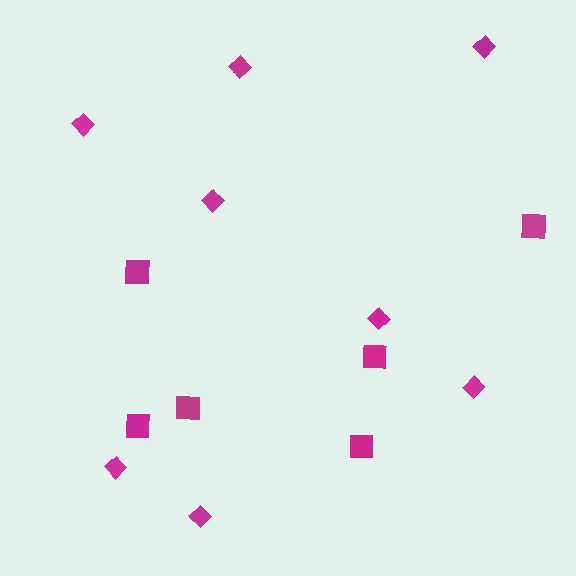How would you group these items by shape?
There are 2 groups: one group of diamonds (8) and one group of squares (6).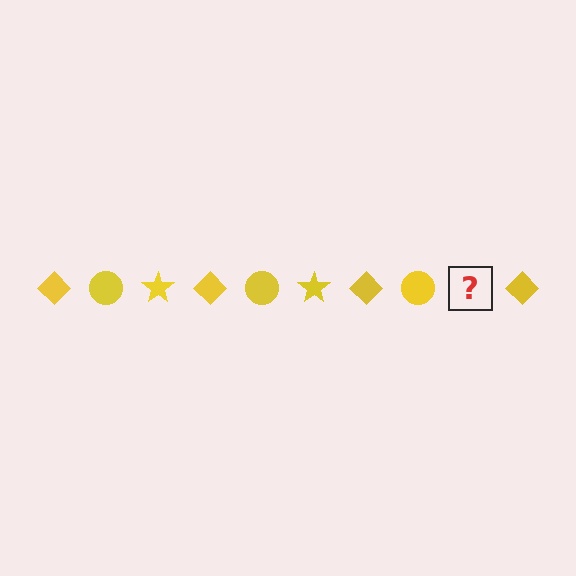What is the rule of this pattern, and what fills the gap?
The rule is that the pattern cycles through diamond, circle, star shapes in yellow. The gap should be filled with a yellow star.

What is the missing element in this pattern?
The missing element is a yellow star.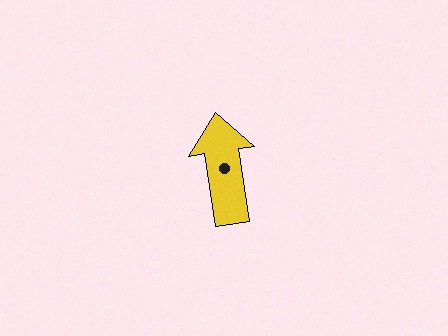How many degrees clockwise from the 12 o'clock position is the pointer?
Approximately 351 degrees.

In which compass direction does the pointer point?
North.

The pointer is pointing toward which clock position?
Roughly 12 o'clock.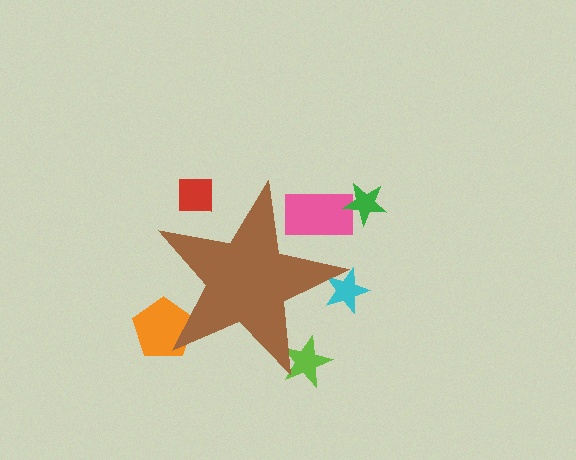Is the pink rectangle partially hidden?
Yes, the pink rectangle is partially hidden behind the brown star.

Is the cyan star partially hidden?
Yes, the cyan star is partially hidden behind the brown star.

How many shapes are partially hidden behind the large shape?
5 shapes are partially hidden.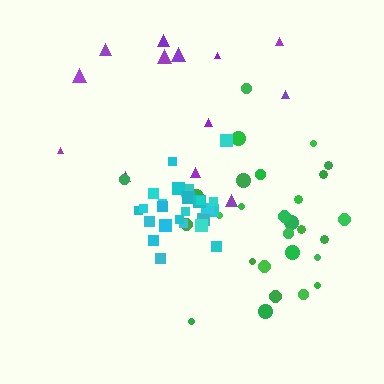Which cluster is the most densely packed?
Cyan.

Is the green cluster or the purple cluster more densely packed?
Green.